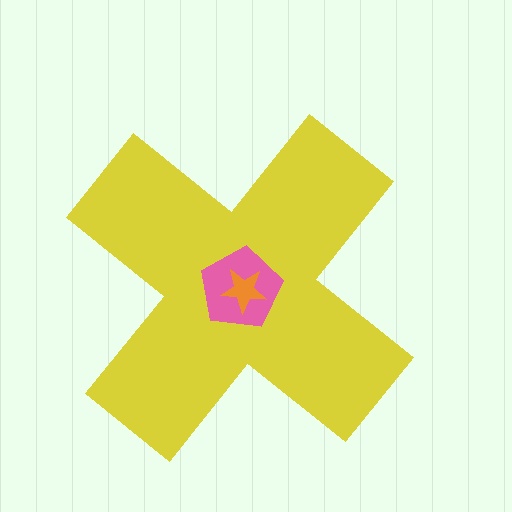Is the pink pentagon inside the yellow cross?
Yes.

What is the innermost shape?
The orange star.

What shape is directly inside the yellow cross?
The pink pentagon.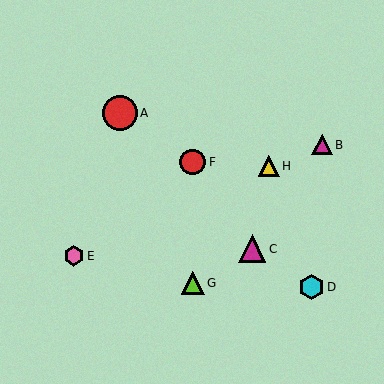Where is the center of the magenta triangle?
The center of the magenta triangle is at (322, 145).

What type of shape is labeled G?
Shape G is a lime triangle.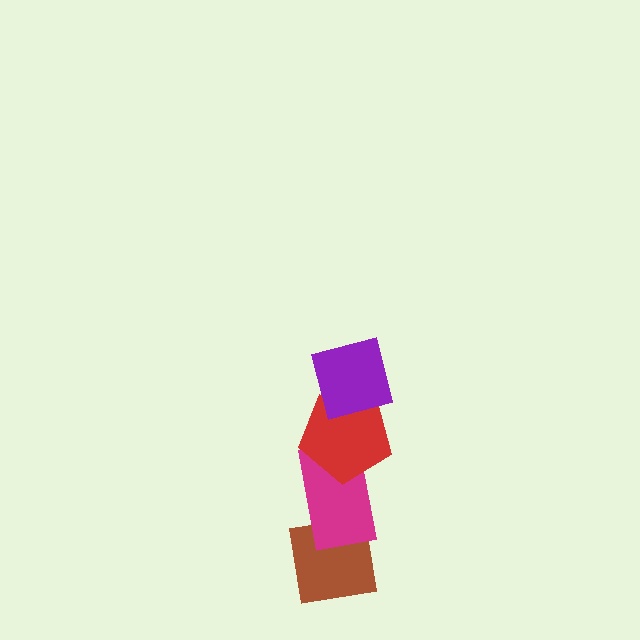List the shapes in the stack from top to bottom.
From top to bottom: the purple square, the red pentagon, the magenta rectangle, the brown square.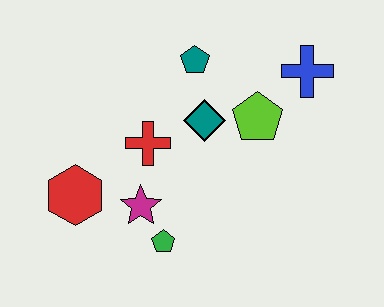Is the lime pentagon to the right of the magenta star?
Yes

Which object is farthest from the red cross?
The blue cross is farthest from the red cross.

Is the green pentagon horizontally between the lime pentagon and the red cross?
Yes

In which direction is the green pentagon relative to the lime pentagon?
The green pentagon is below the lime pentagon.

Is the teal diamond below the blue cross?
Yes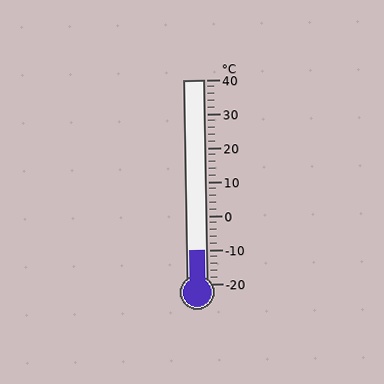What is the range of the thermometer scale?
The thermometer scale ranges from -20°C to 40°C.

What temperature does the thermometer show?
The thermometer shows approximately -10°C.